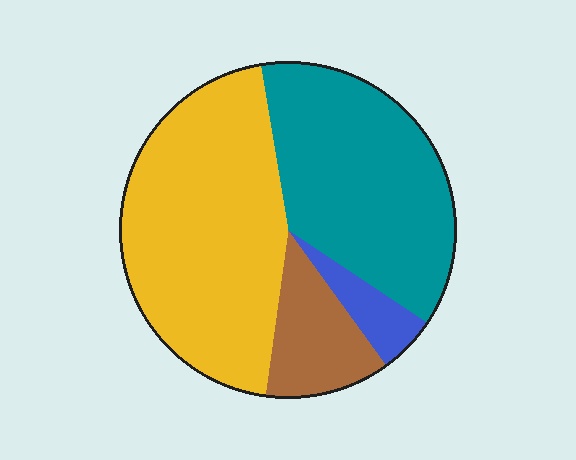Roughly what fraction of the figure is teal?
Teal covers 37% of the figure.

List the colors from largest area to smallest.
From largest to smallest: yellow, teal, brown, blue.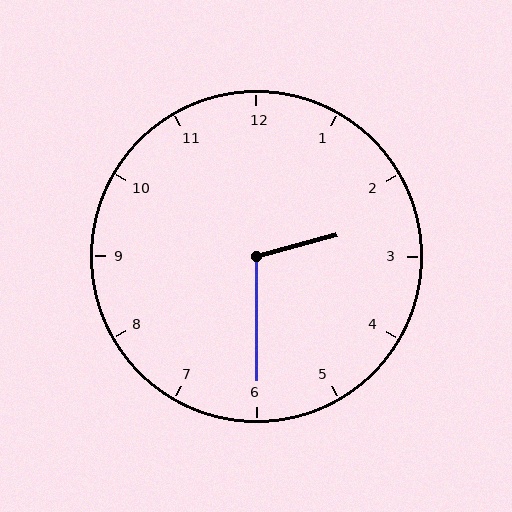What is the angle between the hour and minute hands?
Approximately 105 degrees.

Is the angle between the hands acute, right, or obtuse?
It is obtuse.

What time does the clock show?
2:30.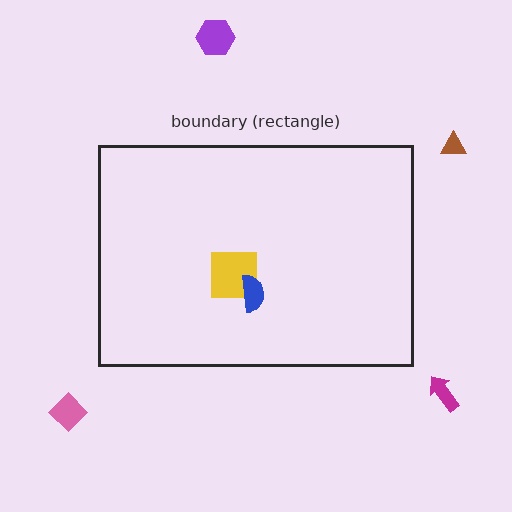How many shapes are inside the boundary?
2 inside, 4 outside.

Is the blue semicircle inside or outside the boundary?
Inside.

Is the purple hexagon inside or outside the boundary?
Outside.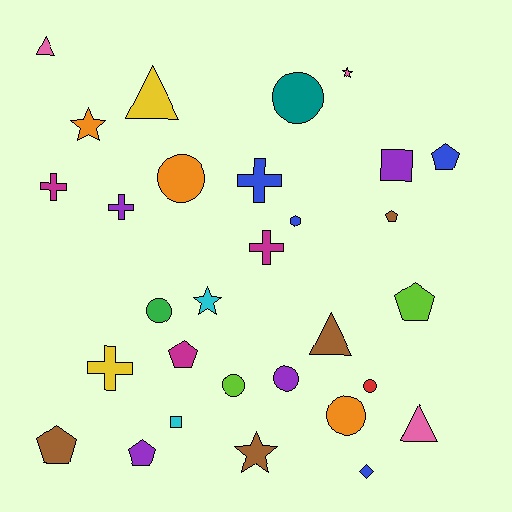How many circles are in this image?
There are 7 circles.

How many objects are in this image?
There are 30 objects.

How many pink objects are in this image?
There are 3 pink objects.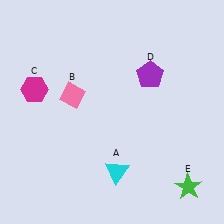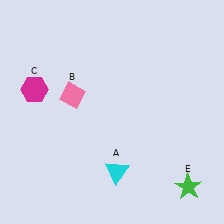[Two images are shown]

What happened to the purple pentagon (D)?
The purple pentagon (D) was removed in Image 2. It was in the top-right area of Image 1.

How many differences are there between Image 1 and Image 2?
There is 1 difference between the two images.